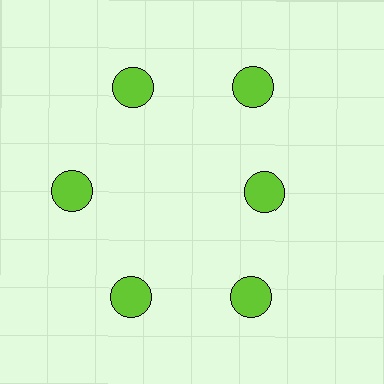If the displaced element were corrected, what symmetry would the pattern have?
It would have 6-fold rotational symmetry — the pattern would map onto itself every 60 degrees.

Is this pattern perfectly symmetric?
No. The 6 lime circles are arranged in a ring, but one element near the 3 o'clock position is pulled inward toward the center, breaking the 6-fold rotational symmetry.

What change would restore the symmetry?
The symmetry would be restored by moving it outward, back onto the ring so that all 6 circles sit at equal angles and equal distance from the center.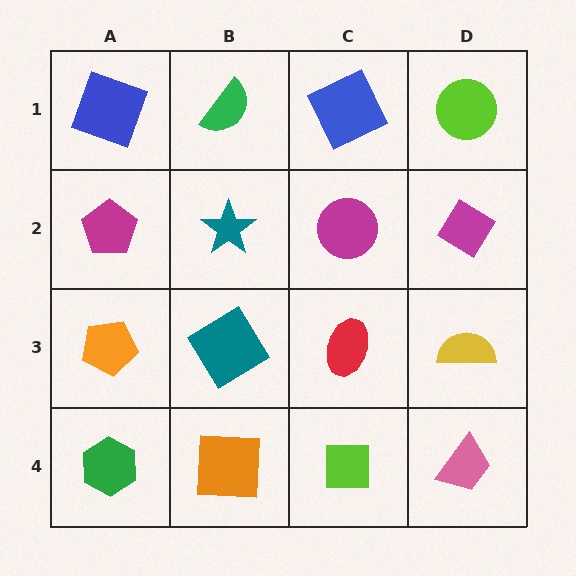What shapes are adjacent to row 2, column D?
A lime circle (row 1, column D), a yellow semicircle (row 3, column D), a magenta circle (row 2, column C).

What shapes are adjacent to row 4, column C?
A red ellipse (row 3, column C), an orange square (row 4, column B), a pink trapezoid (row 4, column D).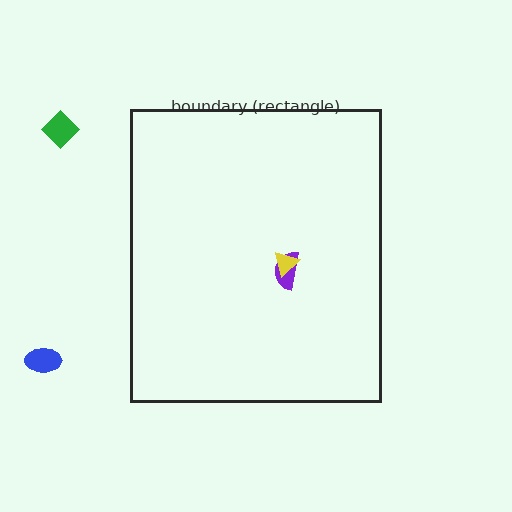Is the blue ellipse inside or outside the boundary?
Outside.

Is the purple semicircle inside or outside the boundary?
Inside.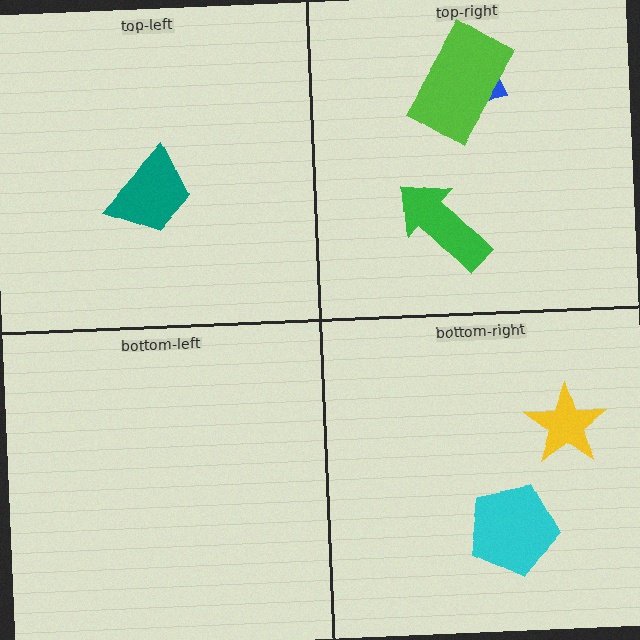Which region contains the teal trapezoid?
The top-left region.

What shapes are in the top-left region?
The teal trapezoid.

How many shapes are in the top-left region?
1.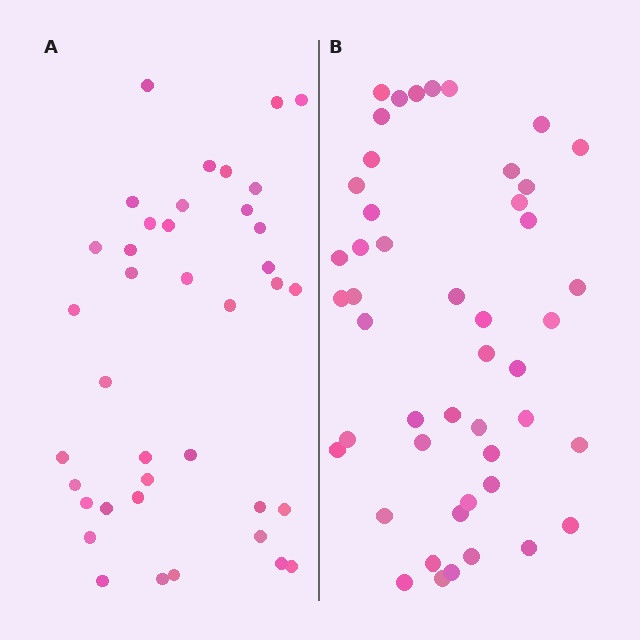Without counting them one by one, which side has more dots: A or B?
Region B (the right region) has more dots.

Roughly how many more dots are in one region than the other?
Region B has roughly 8 or so more dots than region A.